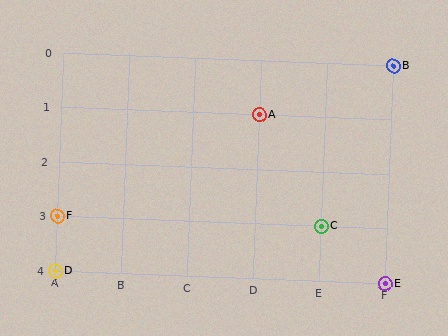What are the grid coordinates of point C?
Point C is at grid coordinates (E, 3).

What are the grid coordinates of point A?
Point A is at grid coordinates (D, 1).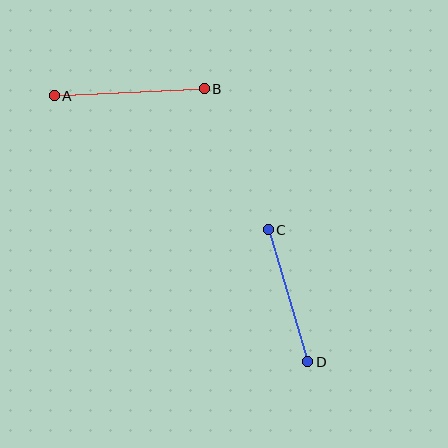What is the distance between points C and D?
The distance is approximately 138 pixels.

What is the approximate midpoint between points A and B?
The midpoint is at approximately (129, 92) pixels.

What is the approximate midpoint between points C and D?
The midpoint is at approximately (288, 296) pixels.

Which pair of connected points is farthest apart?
Points A and B are farthest apart.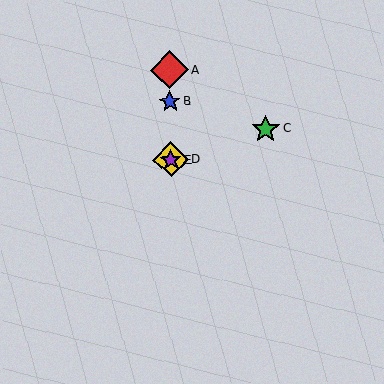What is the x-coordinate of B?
Object B is at x≈170.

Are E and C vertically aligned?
No, E is at x≈171 and C is at x≈265.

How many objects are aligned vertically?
4 objects (A, B, D, E) are aligned vertically.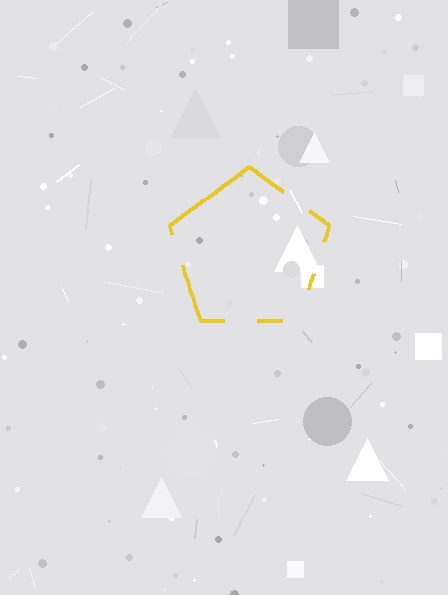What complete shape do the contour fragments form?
The contour fragments form a pentagon.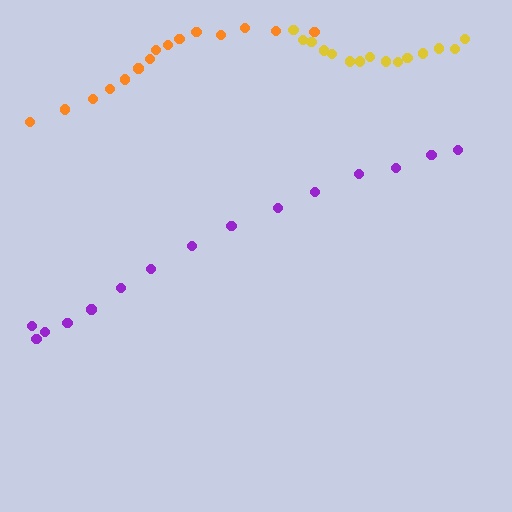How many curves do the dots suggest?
There are 3 distinct paths.